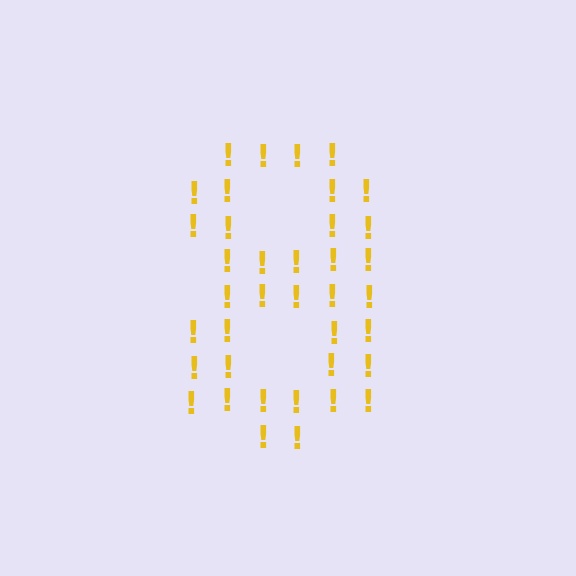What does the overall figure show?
The overall figure shows the digit 8.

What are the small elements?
The small elements are exclamation marks.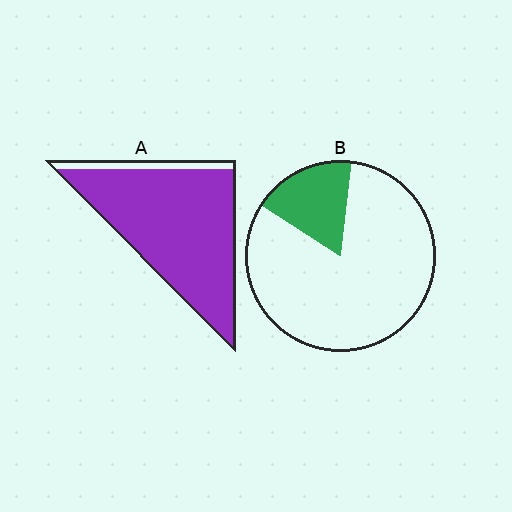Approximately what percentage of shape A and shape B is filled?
A is approximately 90% and B is approximately 20%.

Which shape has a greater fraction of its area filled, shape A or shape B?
Shape A.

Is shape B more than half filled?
No.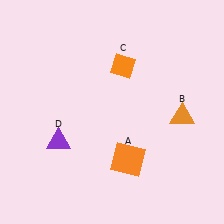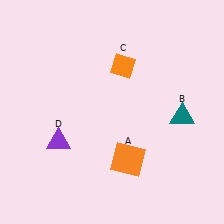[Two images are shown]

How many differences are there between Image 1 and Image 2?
There is 1 difference between the two images.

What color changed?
The triangle (B) changed from orange in Image 1 to teal in Image 2.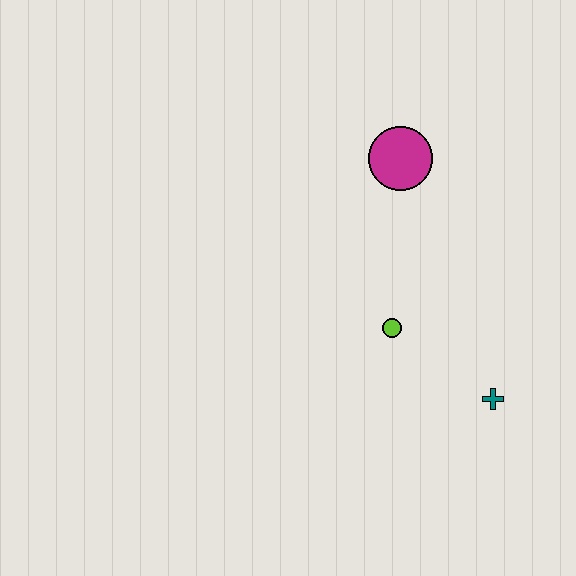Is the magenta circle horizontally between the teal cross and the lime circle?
Yes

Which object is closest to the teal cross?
The lime circle is closest to the teal cross.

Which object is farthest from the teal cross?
The magenta circle is farthest from the teal cross.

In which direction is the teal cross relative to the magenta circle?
The teal cross is below the magenta circle.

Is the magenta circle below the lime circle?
No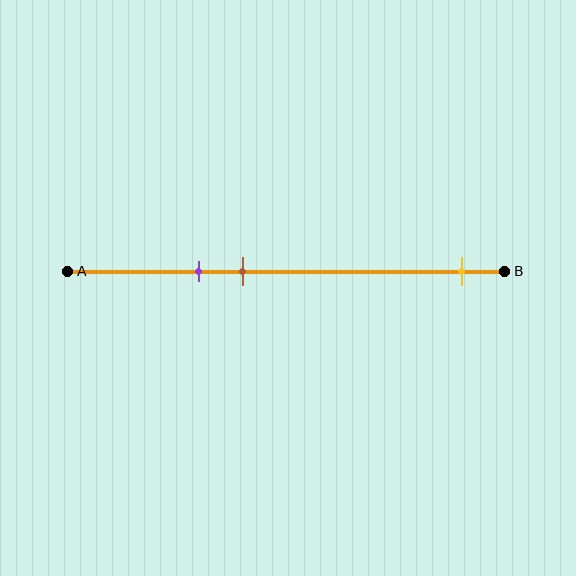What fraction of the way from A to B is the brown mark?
The brown mark is approximately 40% (0.4) of the way from A to B.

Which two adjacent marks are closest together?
The purple and brown marks are the closest adjacent pair.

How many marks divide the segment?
There are 3 marks dividing the segment.